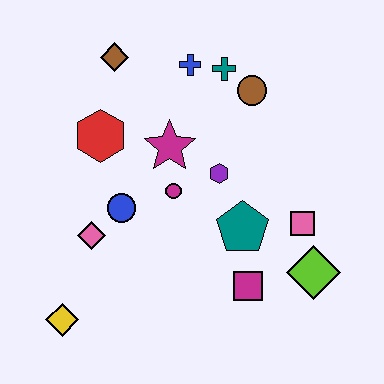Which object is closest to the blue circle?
The pink diamond is closest to the blue circle.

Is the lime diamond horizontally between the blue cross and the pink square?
No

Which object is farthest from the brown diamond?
The lime diamond is farthest from the brown diamond.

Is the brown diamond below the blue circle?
No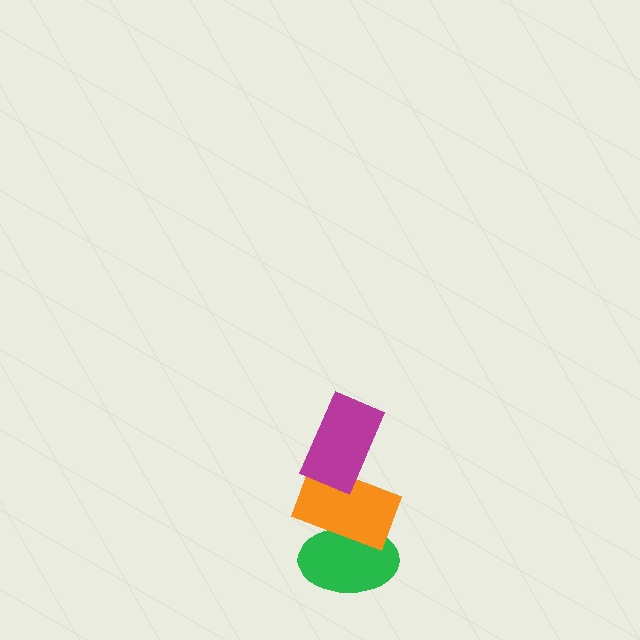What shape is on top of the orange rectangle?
The magenta rectangle is on top of the orange rectangle.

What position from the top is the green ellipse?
The green ellipse is 3rd from the top.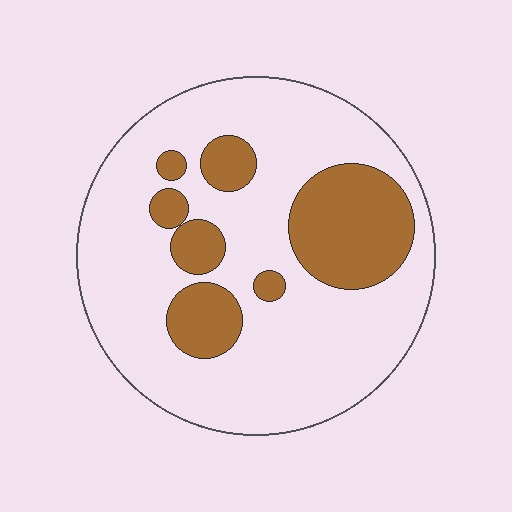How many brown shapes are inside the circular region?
7.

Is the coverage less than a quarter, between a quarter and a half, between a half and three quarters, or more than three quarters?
Less than a quarter.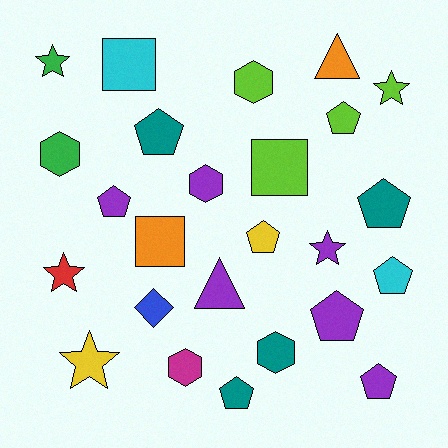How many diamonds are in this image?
There is 1 diamond.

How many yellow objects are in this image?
There are 2 yellow objects.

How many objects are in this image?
There are 25 objects.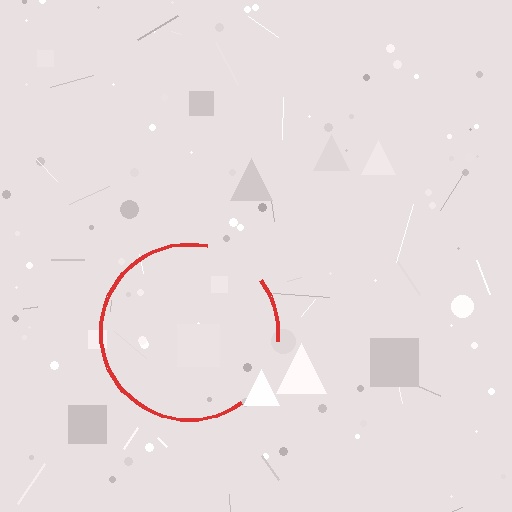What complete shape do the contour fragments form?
The contour fragments form a circle.